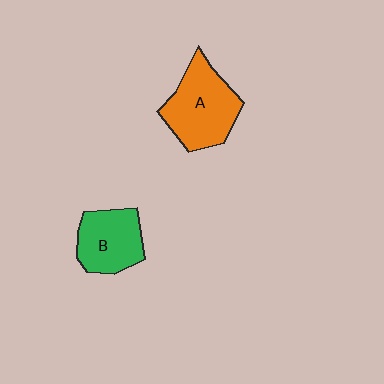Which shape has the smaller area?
Shape B (green).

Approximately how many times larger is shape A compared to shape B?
Approximately 1.3 times.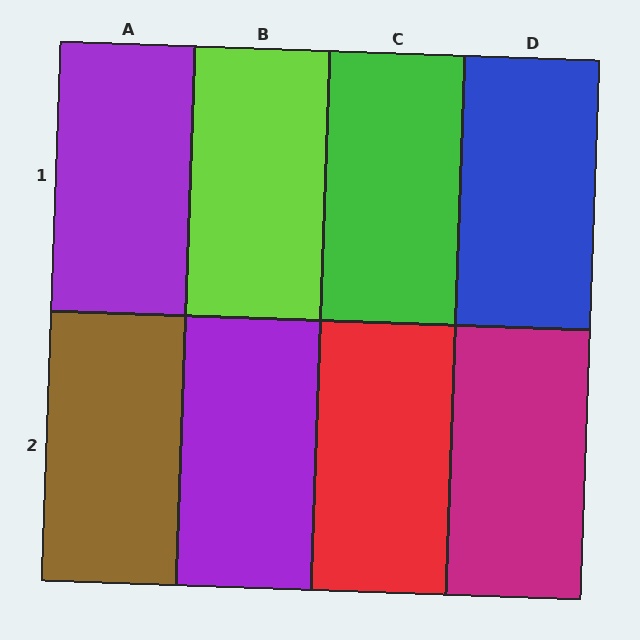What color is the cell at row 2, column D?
Magenta.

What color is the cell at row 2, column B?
Purple.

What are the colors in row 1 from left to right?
Purple, lime, green, blue.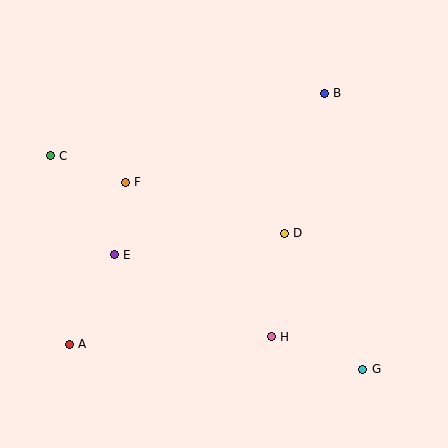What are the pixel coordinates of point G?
Point G is at (363, 369).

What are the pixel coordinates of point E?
Point E is at (114, 255).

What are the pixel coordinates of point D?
Point D is at (284, 233).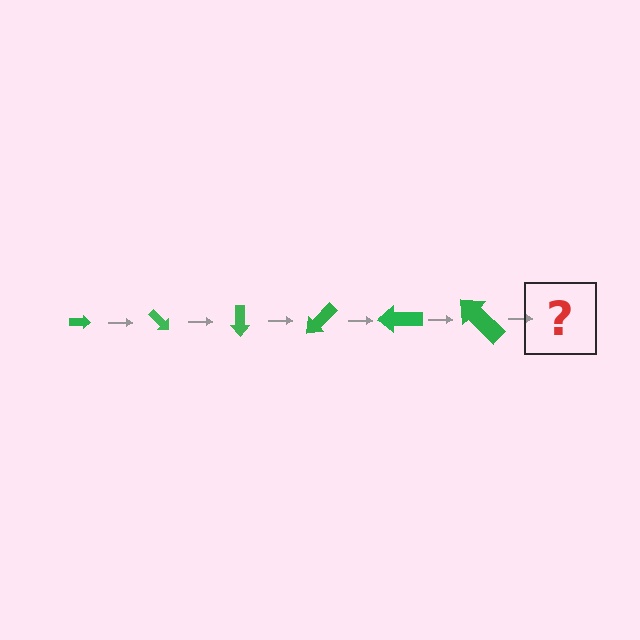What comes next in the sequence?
The next element should be an arrow, larger than the previous one and rotated 270 degrees from the start.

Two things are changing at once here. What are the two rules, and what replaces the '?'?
The two rules are that the arrow grows larger each step and it rotates 45 degrees each step. The '?' should be an arrow, larger than the previous one and rotated 270 degrees from the start.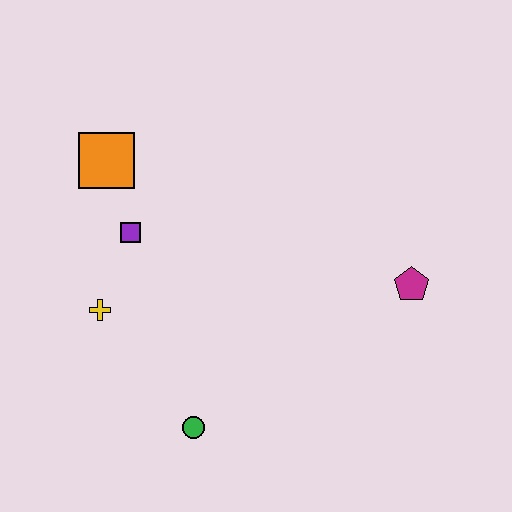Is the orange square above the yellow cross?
Yes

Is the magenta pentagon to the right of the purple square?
Yes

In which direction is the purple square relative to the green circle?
The purple square is above the green circle.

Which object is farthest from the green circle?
The orange square is farthest from the green circle.